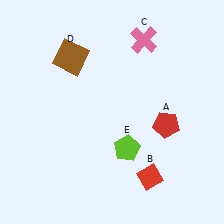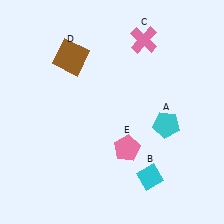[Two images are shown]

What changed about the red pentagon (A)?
In Image 1, A is red. In Image 2, it changed to cyan.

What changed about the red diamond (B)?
In Image 1, B is red. In Image 2, it changed to cyan.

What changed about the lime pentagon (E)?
In Image 1, E is lime. In Image 2, it changed to pink.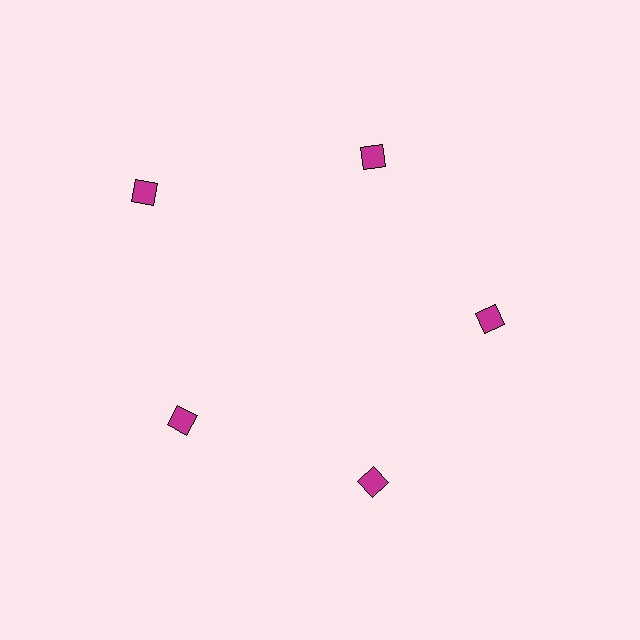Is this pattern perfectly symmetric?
No. The 5 magenta diamonds are arranged in a ring, but one element near the 10 o'clock position is pushed outward from the center, breaking the 5-fold rotational symmetry.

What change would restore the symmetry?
The symmetry would be restored by moving it inward, back onto the ring so that all 5 diamonds sit at equal angles and equal distance from the center.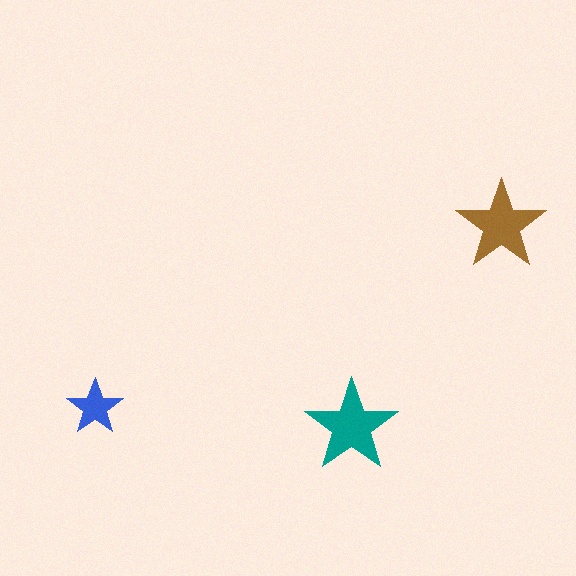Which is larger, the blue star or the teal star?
The teal one.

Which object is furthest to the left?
The blue star is leftmost.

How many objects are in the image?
There are 3 objects in the image.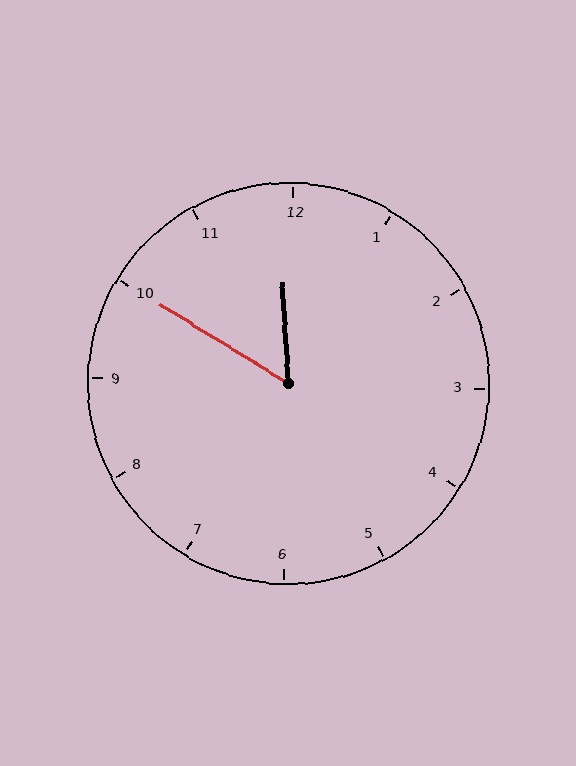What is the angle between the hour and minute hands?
Approximately 55 degrees.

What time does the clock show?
11:50.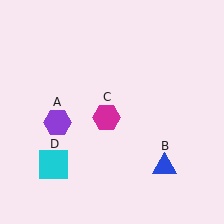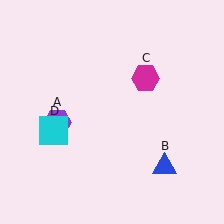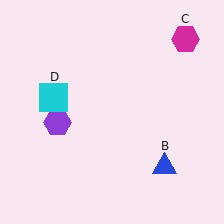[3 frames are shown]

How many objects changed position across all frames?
2 objects changed position: magenta hexagon (object C), cyan square (object D).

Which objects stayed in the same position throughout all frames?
Purple hexagon (object A) and blue triangle (object B) remained stationary.